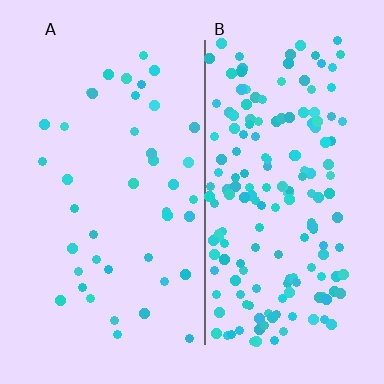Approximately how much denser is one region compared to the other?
Approximately 4.4× — region B over region A.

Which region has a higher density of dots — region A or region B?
B (the right).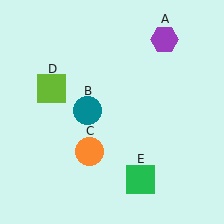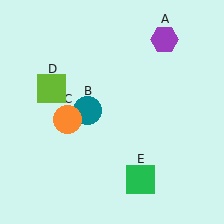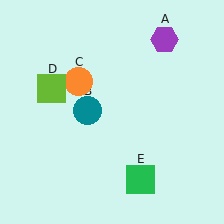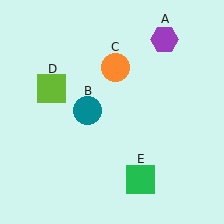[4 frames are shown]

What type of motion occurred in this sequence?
The orange circle (object C) rotated clockwise around the center of the scene.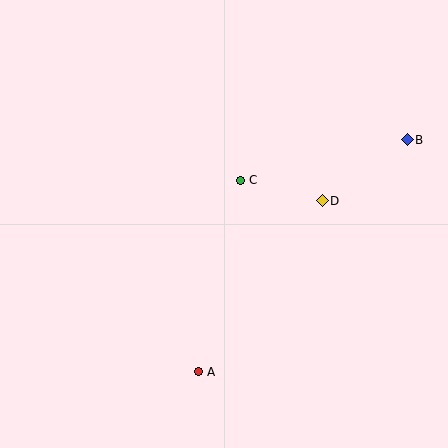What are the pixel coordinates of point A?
Point A is at (199, 372).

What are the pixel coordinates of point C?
Point C is at (241, 180).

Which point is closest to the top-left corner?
Point C is closest to the top-left corner.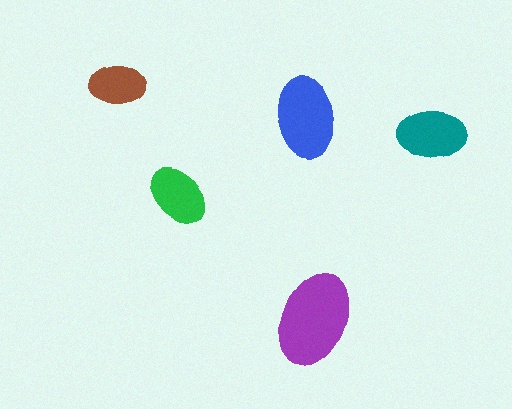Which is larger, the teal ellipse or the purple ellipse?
The purple one.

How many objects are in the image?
There are 5 objects in the image.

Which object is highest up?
The brown ellipse is topmost.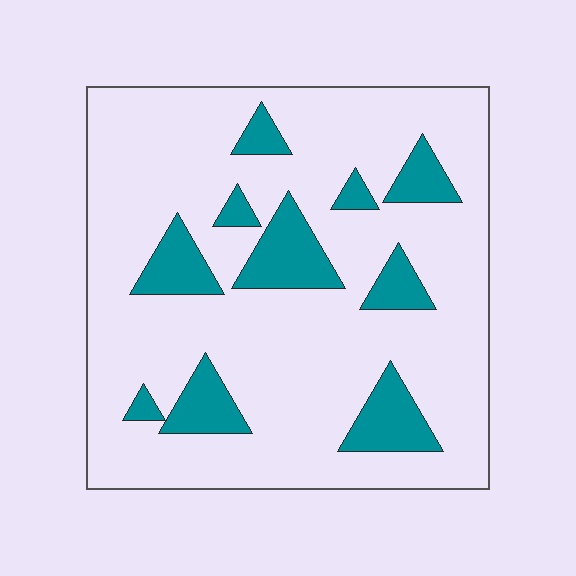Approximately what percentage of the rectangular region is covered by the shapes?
Approximately 20%.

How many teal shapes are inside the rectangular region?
10.